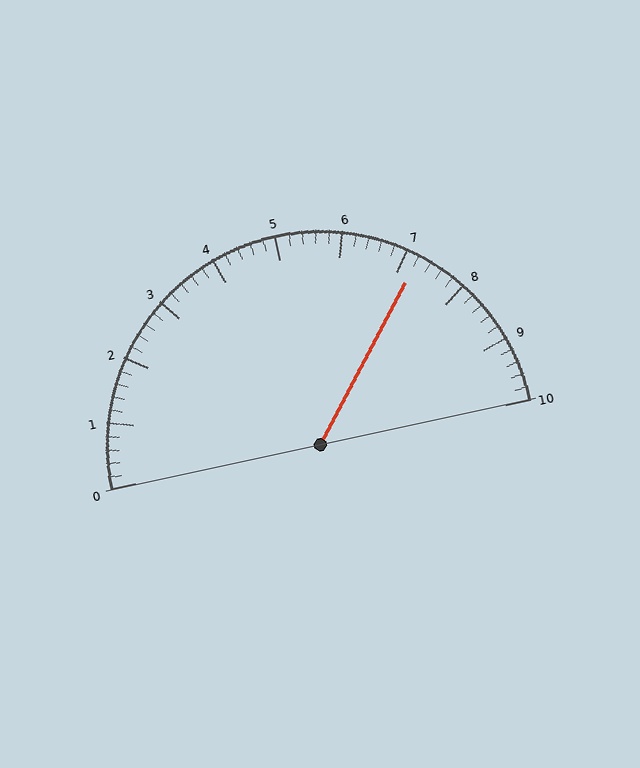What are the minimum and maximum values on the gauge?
The gauge ranges from 0 to 10.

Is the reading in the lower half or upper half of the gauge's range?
The reading is in the upper half of the range (0 to 10).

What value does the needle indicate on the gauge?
The needle indicates approximately 7.2.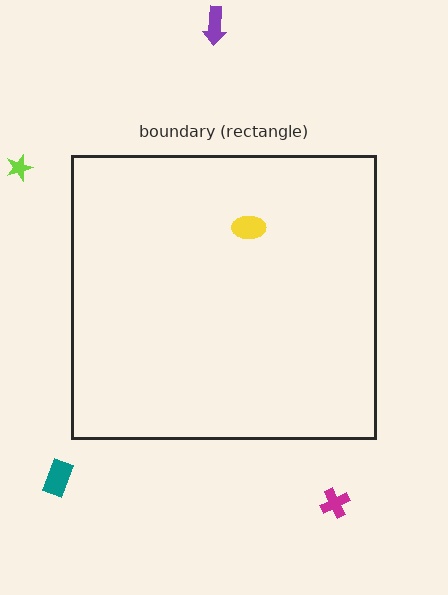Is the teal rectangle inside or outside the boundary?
Outside.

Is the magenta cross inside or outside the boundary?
Outside.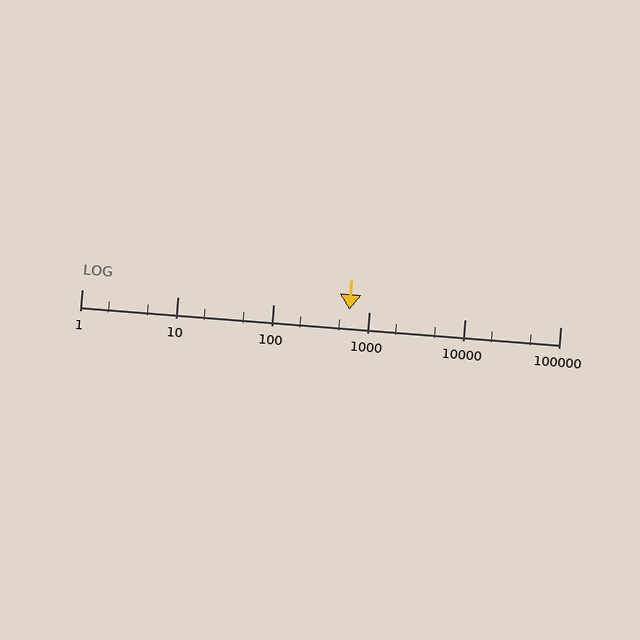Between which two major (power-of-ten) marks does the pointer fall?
The pointer is between 100 and 1000.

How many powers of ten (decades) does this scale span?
The scale spans 5 decades, from 1 to 100000.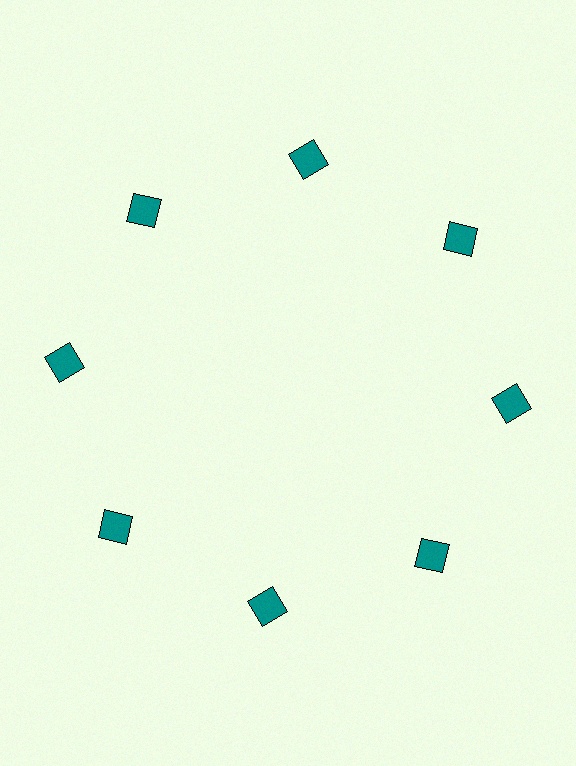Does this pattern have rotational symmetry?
Yes, this pattern has 8-fold rotational symmetry. It looks the same after rotating 45 degrees around the center.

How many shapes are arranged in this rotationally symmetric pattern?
There are 8 shapes, arranged in 8 groups of 1.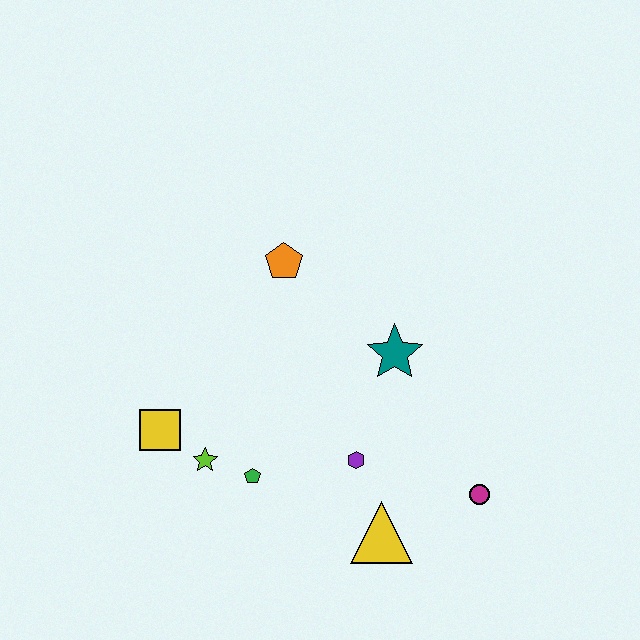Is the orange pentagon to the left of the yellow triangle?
Yes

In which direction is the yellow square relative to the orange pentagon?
The yellow square is below the orange pentagon.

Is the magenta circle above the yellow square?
No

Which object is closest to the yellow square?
The lime star is closest to the yellow square.